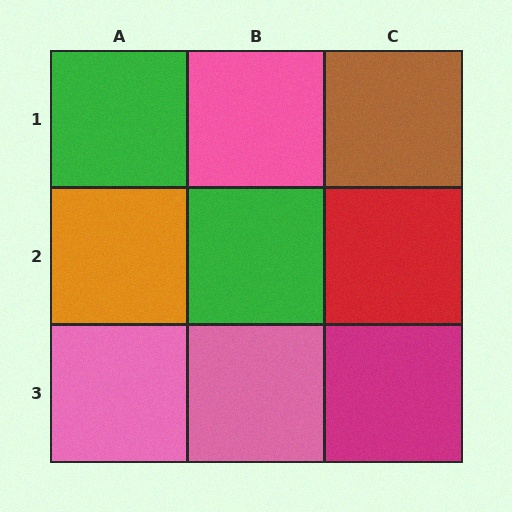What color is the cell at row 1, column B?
Pink.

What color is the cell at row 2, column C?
Red.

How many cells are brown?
1 cell is brown.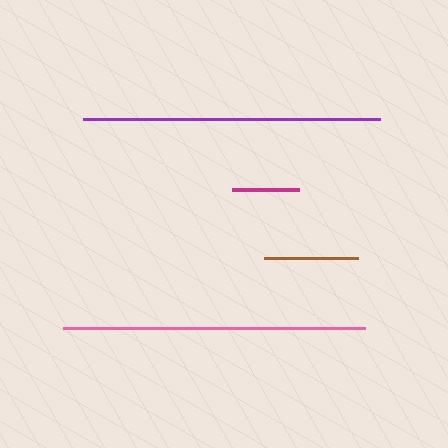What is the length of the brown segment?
The brown segment is approximately 94 pixels long.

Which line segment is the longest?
The pink line is the longest at approximately 302 pixels.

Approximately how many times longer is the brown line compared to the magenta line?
The brown line is approximately 1.4 times the length of the magenta line.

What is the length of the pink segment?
The pink segment is approximately 302 pixels long.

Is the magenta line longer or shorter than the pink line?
The pink line is longer than the magenta line.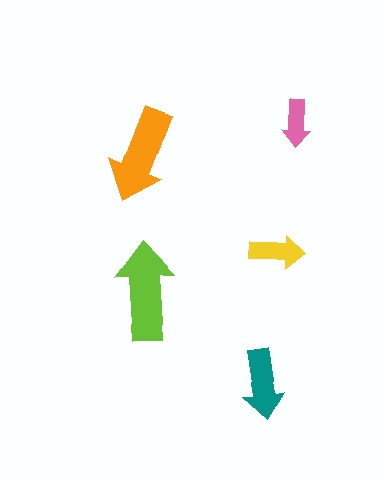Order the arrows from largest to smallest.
the lime one, the orange one, the teal one, the yellow one, the pink one.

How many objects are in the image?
There are 5 objects in the image.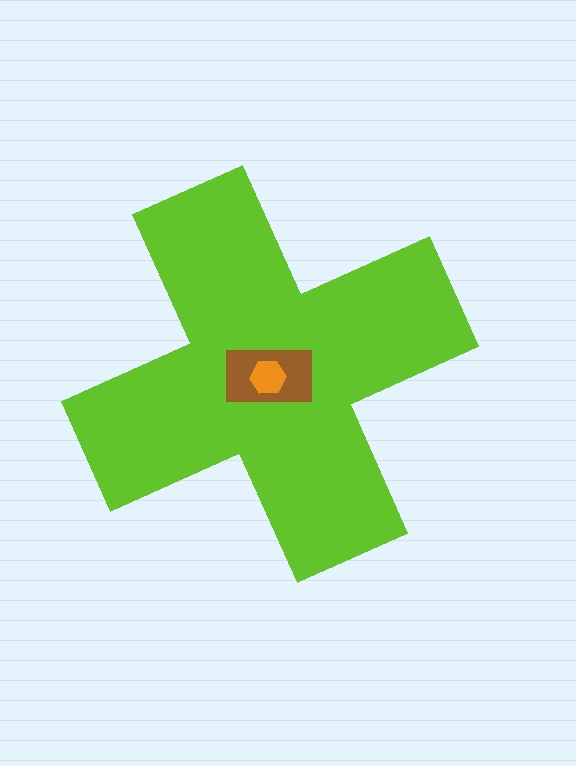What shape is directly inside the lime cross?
The brown rectangle.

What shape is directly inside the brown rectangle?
The orange hexagon.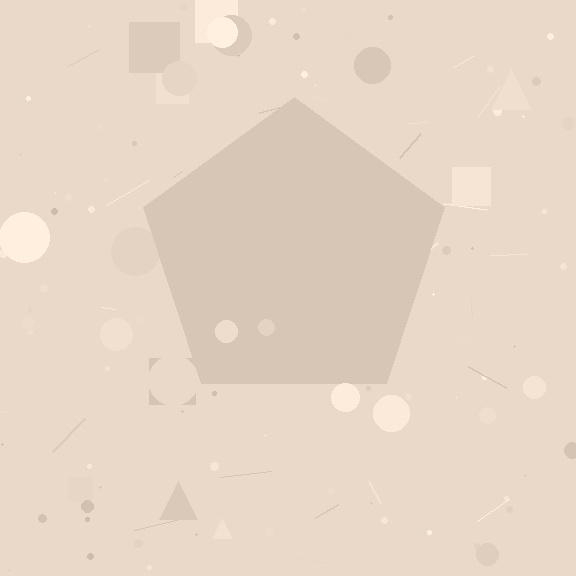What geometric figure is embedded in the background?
A pentagon is embedded in the background.